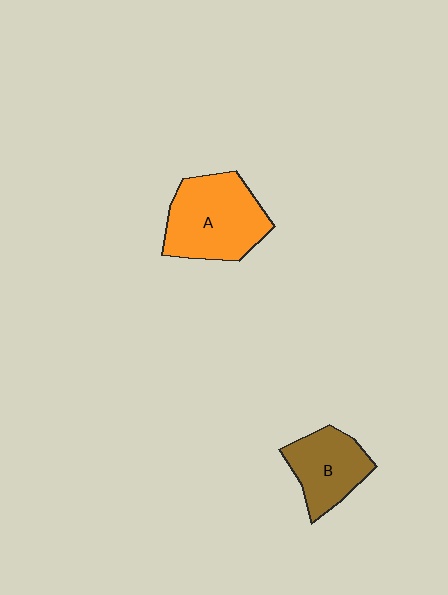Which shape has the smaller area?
Shape B (brown).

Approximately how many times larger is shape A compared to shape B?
Approximately 1.5 times.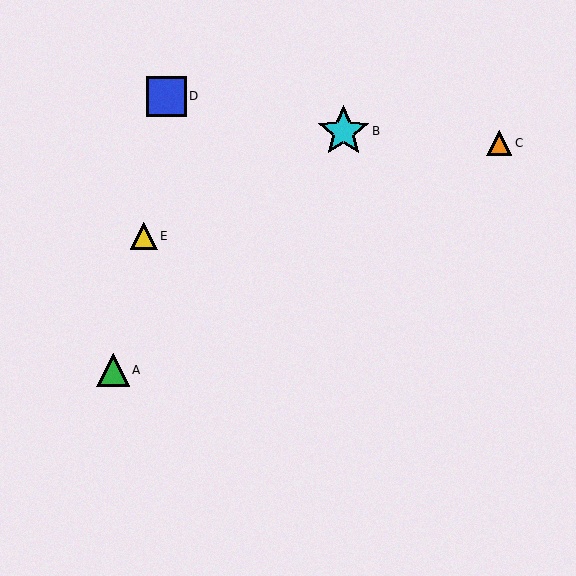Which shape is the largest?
The cyan star (labeled B) is the largest.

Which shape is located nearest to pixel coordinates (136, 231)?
The yellow triangle (labeled E) at (144, 236) is nearest to that location.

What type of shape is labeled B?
Shape B is a cyan star.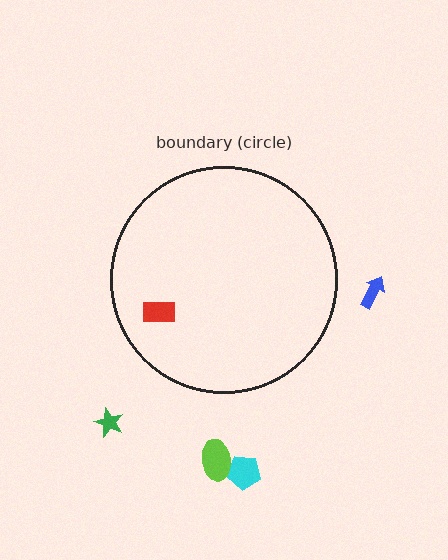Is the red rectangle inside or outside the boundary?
Inside.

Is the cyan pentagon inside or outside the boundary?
Outside.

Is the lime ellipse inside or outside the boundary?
Outside.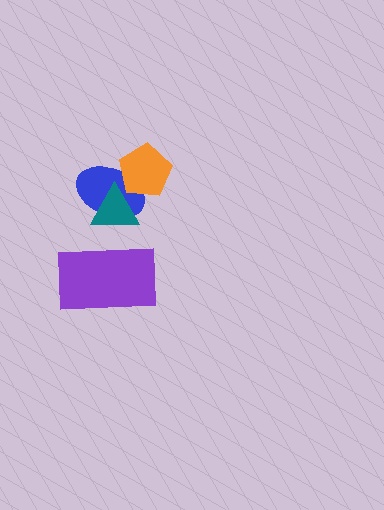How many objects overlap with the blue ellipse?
2 objects overlap with the blue ellipse.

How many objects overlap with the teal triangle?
2 objects overlap with the teal triangle.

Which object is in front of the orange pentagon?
The teal triangle is in front of the orange pentagon.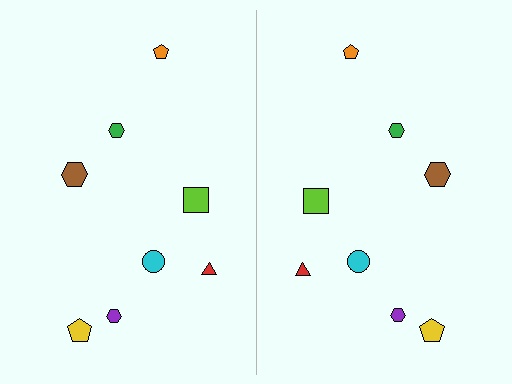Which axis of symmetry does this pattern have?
The pattern has a vertical axis of symmetry running through the center of the image.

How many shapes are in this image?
There are 16 shapes in this image.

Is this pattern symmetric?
Yes, this pattern has bilateral (reflection) symmetry.